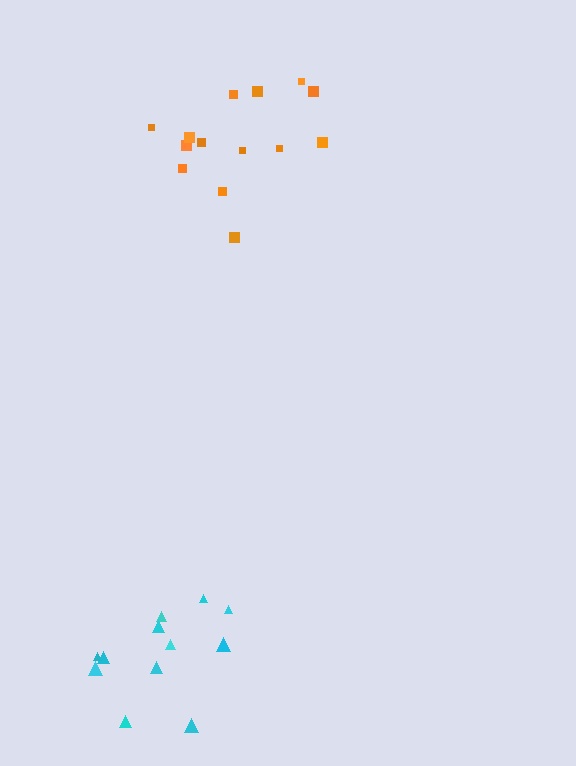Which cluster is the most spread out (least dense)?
Orange.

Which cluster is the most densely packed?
Cyan.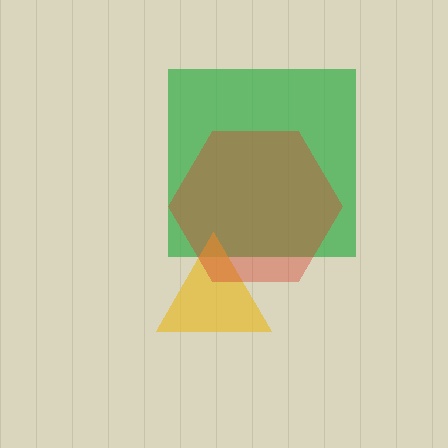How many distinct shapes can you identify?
There are 3 distinct shapes: a green square, a yellow triangle, a red hexagon.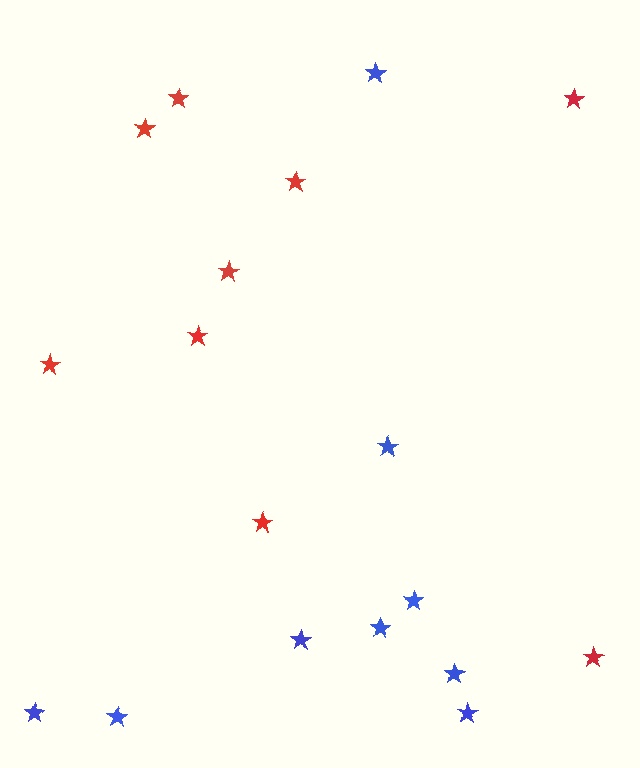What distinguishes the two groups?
There are 2 groups: one group of red stars (9) and one group of blue stars (9).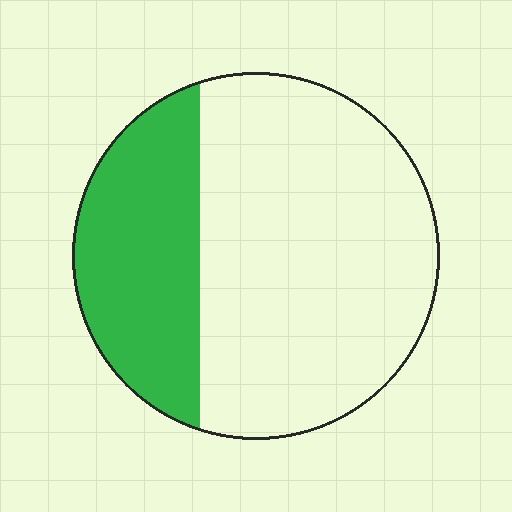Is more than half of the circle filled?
No.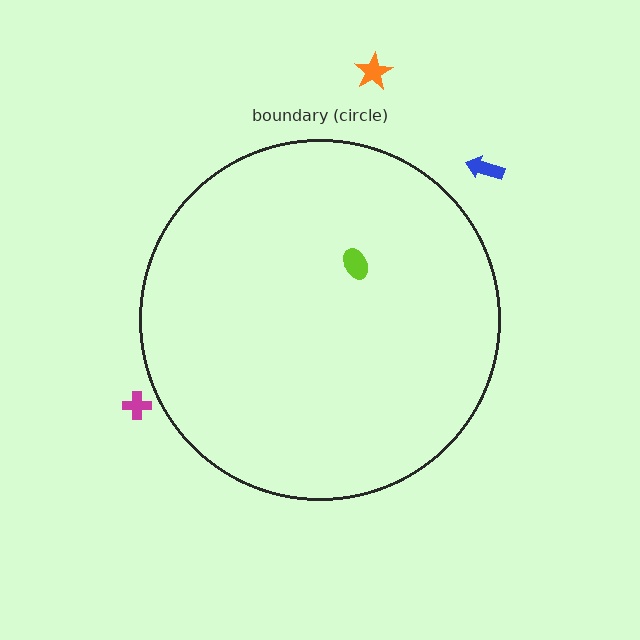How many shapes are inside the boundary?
1 inside, 3 outside.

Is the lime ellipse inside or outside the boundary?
Inside.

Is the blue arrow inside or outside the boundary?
Outside.